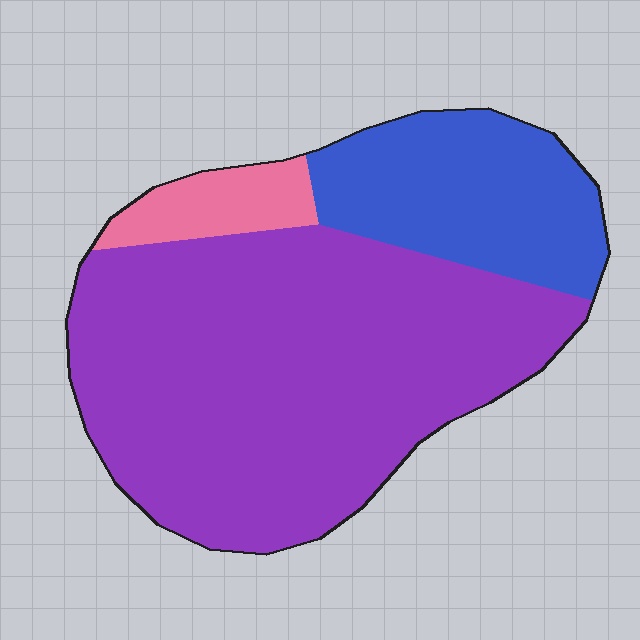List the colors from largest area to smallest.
From largest to smallest: purple, blue, pink.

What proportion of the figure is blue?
Blue takes up between a sixth and a third of the figure.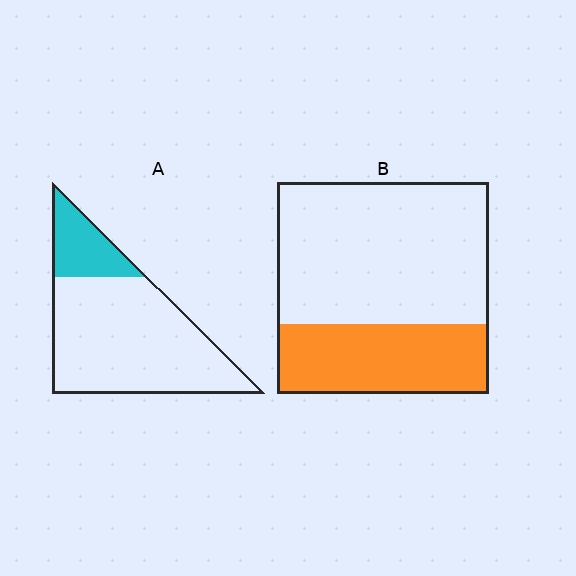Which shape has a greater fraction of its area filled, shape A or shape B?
Shape B.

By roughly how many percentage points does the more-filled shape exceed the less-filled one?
By roughly 15 percentage points (B over A).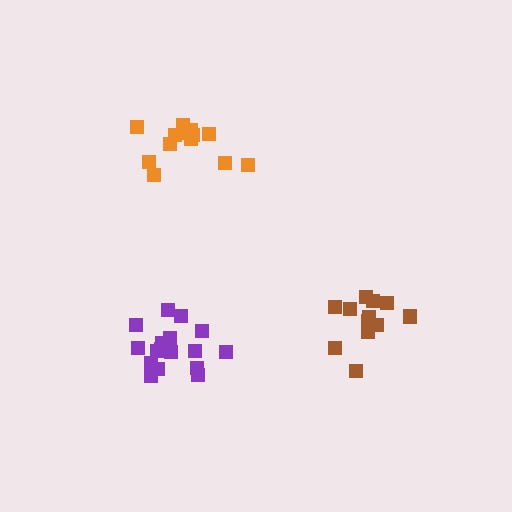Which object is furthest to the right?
The brown cluster is rightmost.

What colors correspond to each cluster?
The clusters are colored: orange, brown, purple.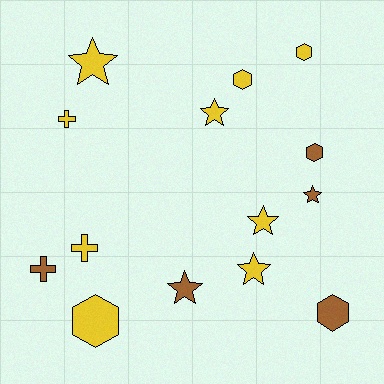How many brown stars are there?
There are 2 brown stars.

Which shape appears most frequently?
Star, with 6 objects.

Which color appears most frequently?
Yellow, with 9 objects.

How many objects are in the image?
There are 14 objects.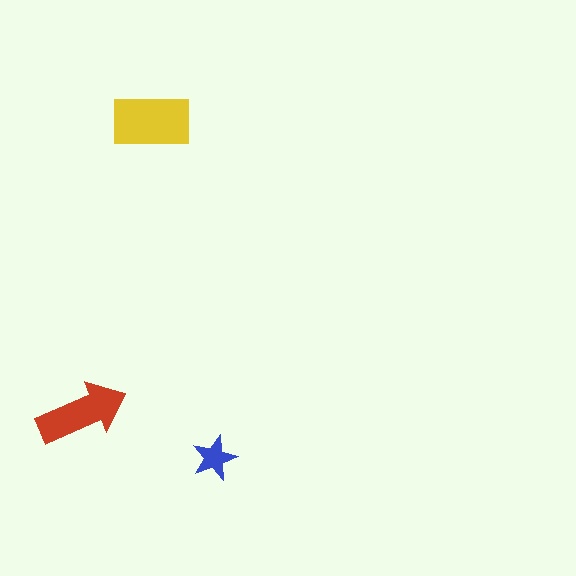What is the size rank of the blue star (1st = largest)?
3rd.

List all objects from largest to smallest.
The yellow rectangle, the red arrow, the blue star.